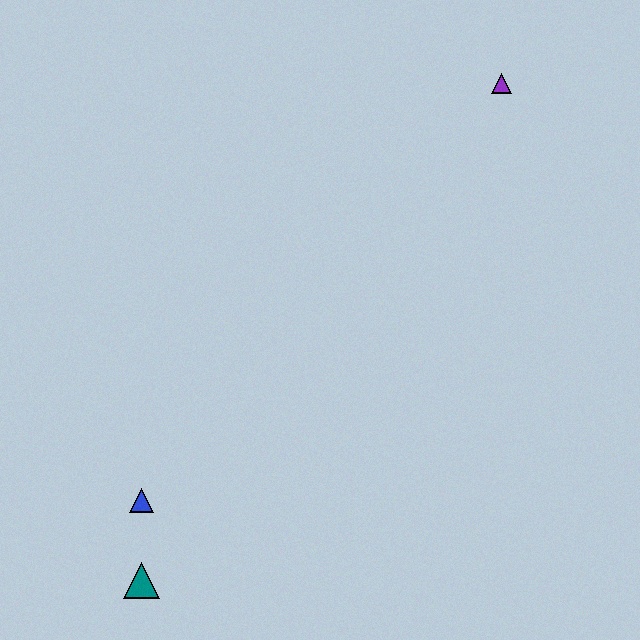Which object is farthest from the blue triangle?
The purple triangle is farthest from the blue triangle.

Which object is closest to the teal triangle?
The blue triangle is closest to the teal triangle.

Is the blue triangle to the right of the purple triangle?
No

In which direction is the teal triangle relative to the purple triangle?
The teal triangle is below the purple triangle.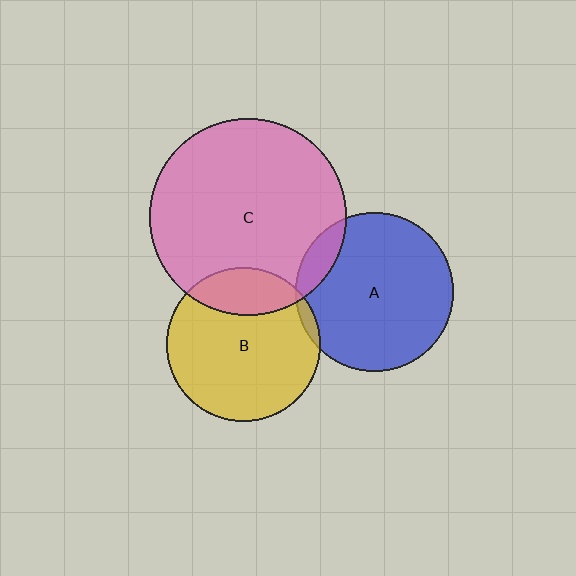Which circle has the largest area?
Circle C (pink).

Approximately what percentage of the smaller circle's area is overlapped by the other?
Approximately 10%.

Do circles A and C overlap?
Yes.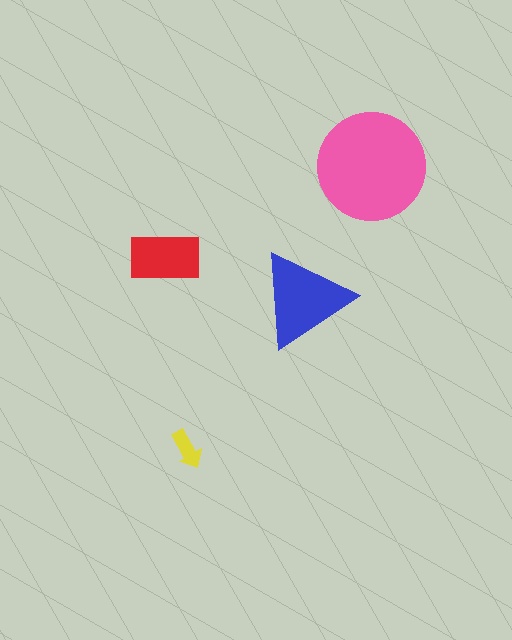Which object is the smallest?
The yellow arrow.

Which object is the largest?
The pink circle.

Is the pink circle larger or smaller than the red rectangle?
Larger.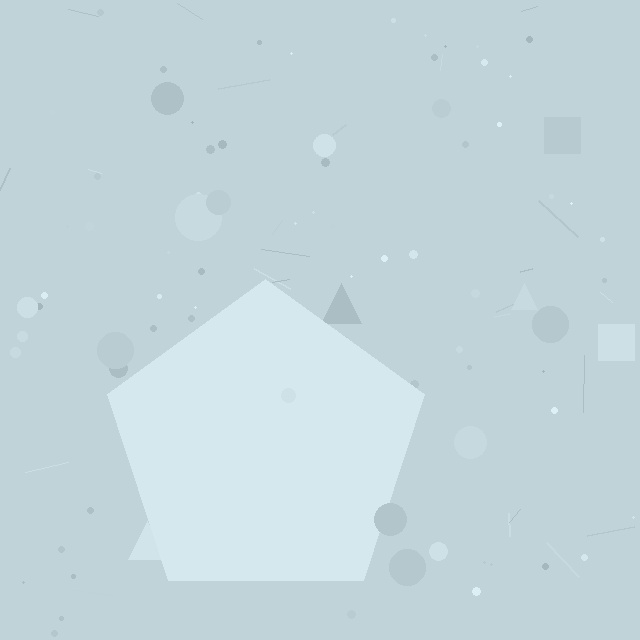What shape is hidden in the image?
A pentagon is hidden in the image.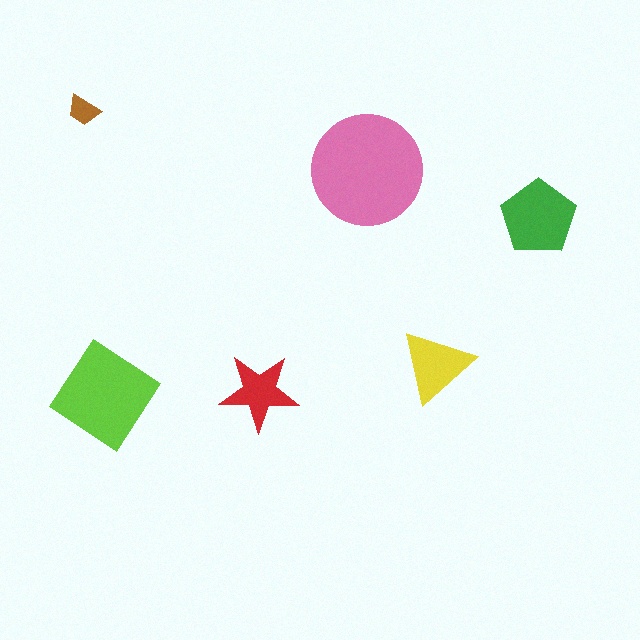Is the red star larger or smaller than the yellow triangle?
Smaller.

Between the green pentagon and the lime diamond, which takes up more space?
The lime diamond.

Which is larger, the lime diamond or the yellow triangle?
The lime diamond.